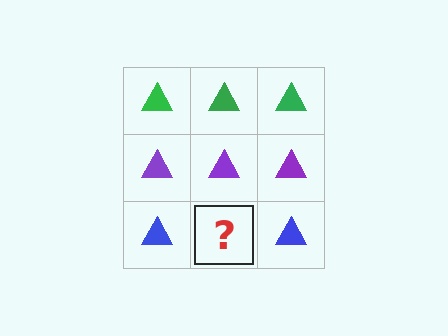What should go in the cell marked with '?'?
The missing cell should contain a blue triangle.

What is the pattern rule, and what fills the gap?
The rule is that each row has a consistent color. The gap should be filled with a blue triangle.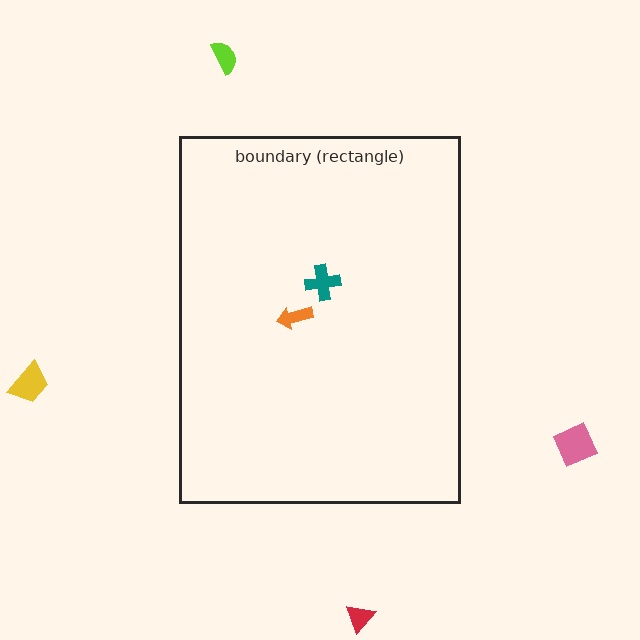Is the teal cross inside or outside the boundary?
Inside.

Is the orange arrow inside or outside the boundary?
Inside.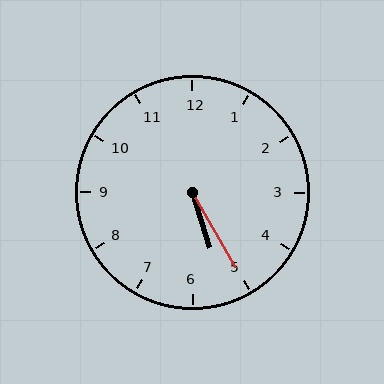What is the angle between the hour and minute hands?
Approximately 12 degrees.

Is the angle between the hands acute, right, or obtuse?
It is acute.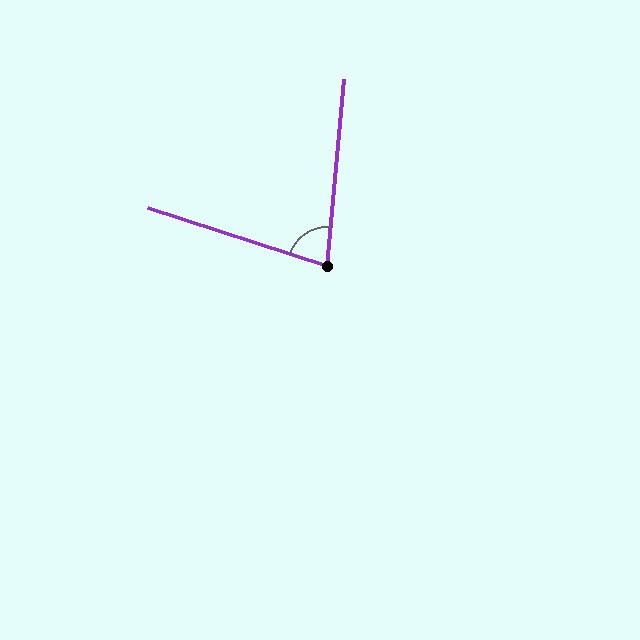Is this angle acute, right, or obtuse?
It is acute.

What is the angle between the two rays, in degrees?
Approximately 78 degrees.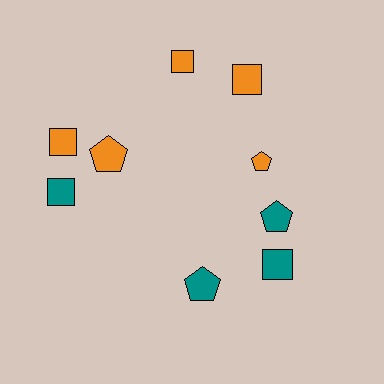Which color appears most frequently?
Orange, with 5 objects.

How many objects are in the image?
There are 9 objects.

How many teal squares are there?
There are 2 teal squares.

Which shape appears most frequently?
Square, with 5 objects.